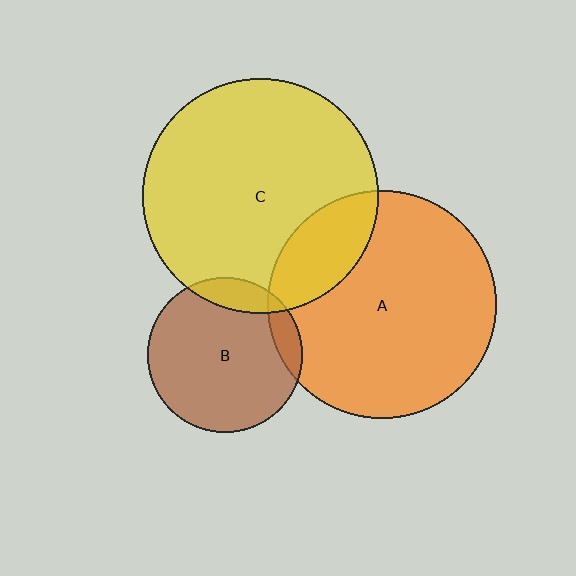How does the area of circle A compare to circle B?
Approximately 2.2 times.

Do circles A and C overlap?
Yes.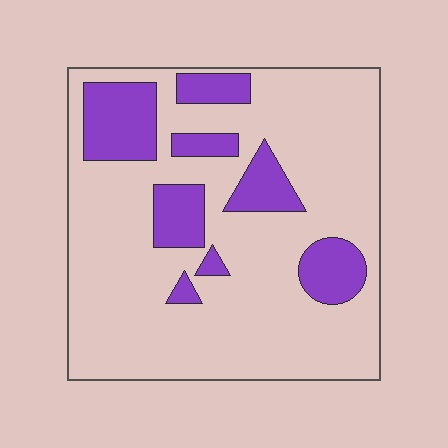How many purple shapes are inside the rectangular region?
8.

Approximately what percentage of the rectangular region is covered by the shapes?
Approximately 20%.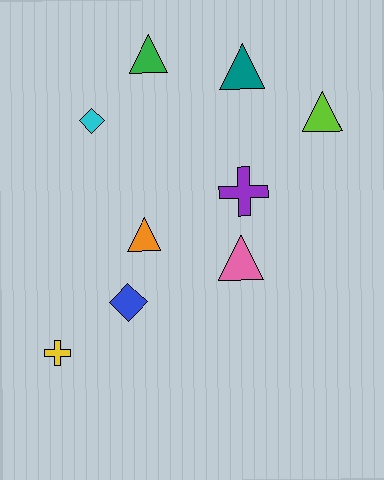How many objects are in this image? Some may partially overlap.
There are 9 objects.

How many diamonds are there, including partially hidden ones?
There are 2 diamonds.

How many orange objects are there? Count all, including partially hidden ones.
There is 1 orange object.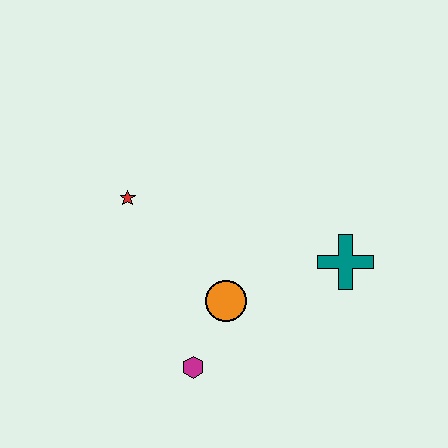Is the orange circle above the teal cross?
No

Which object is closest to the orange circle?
The magenta hexagon is closest to the orange circle.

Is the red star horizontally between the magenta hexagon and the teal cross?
No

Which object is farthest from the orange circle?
The red star is farthest from the orange circle.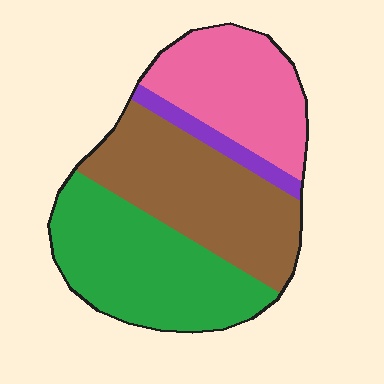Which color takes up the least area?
Purple, at roughly 5%.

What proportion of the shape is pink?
Pink takes up about one quarter (1/4) of the shape.